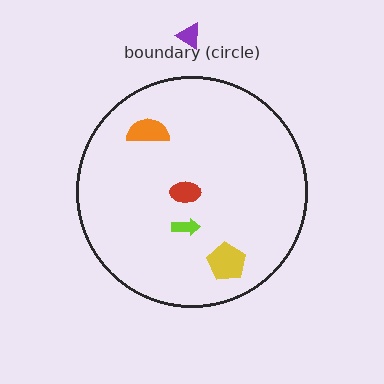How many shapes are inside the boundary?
4 inside, 1 outside.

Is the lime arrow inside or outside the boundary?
Inside.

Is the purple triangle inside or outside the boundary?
Outside.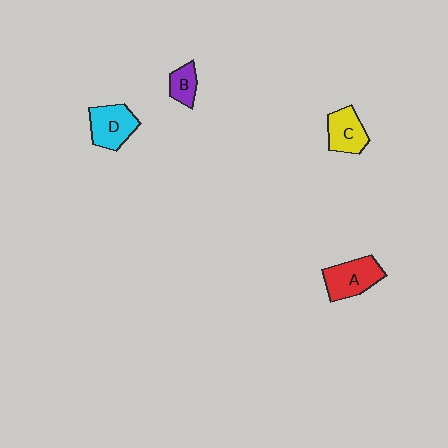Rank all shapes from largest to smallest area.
From largest to smallest: A (red), D (cyan), C (yellow), B (purple).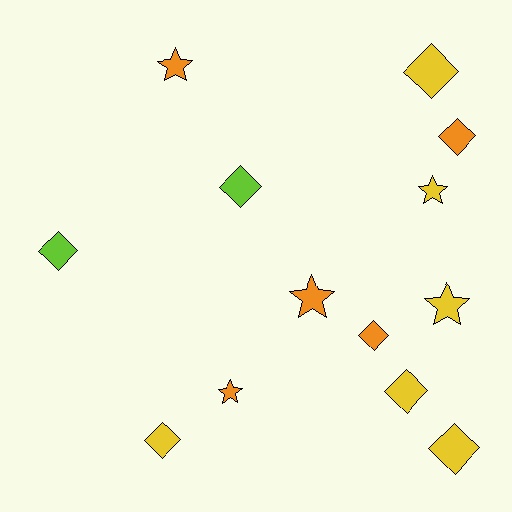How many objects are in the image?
There are 13 objects.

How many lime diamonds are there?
There are 2 lime diamonds.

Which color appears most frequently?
Yellow, with 6 objects.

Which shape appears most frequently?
Diamond, with 8 objects.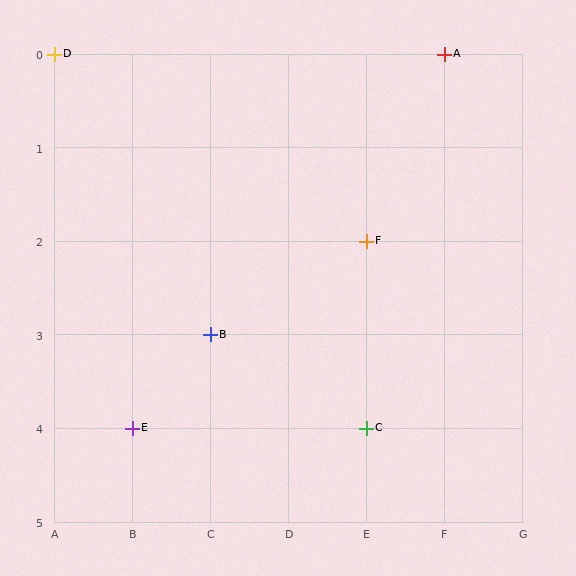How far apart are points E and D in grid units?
Points E and D are 1 column and 4 rows apart (about 4.1 grid units diagonally).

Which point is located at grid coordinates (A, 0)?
Point D is at (A, 0).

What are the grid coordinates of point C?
Point C is at grid coordinates (E, 4).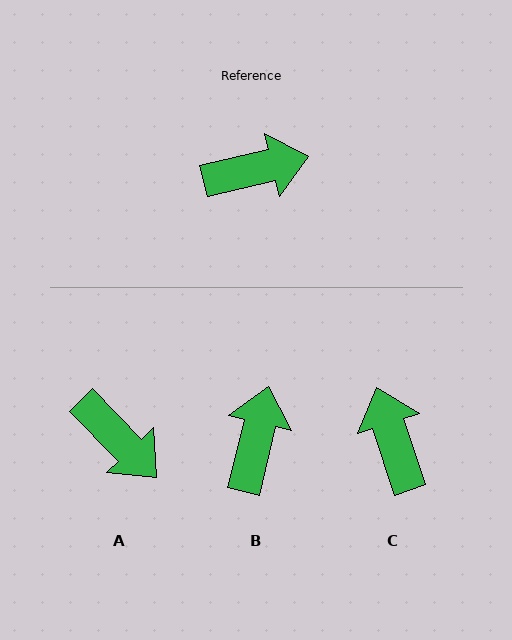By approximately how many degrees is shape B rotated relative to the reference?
Approximately 63 degrees counter-clockwise.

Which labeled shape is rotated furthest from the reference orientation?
C, about 95 degrees away.